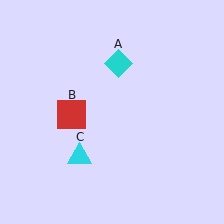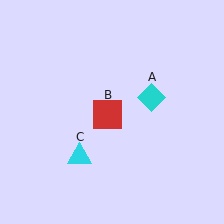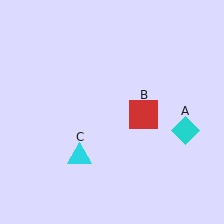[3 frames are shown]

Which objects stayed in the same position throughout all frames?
Cyan triangle (object C) remained stationary.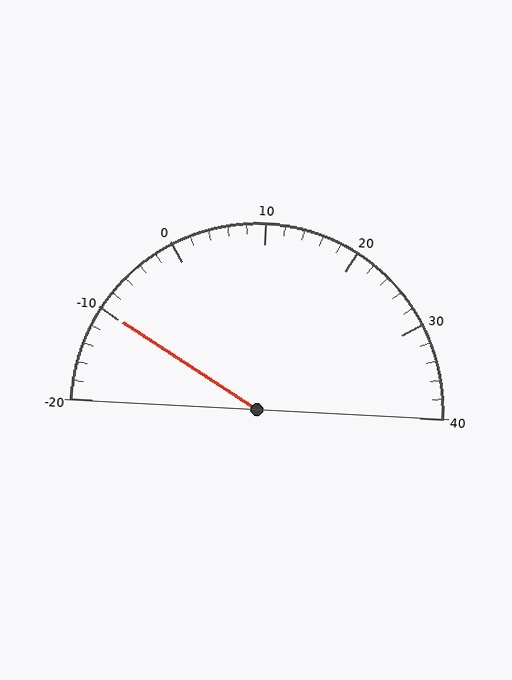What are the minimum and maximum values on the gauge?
The gauge ranges from -20 to 40.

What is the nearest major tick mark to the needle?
The nearest major tick mark is -10.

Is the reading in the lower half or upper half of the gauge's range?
The reading is in the lower half of the range (-20 to 40).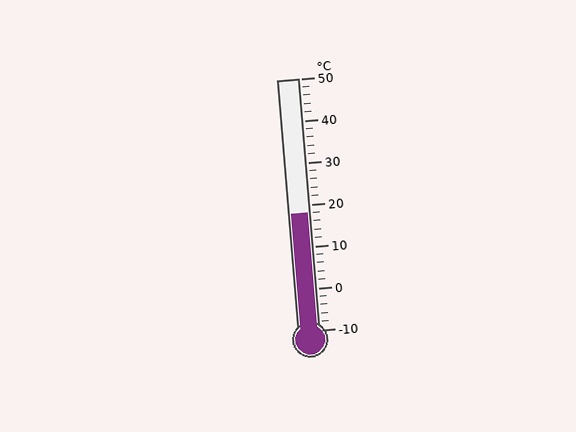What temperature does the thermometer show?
The thermometer shows approximately 18°C.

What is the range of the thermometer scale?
The thermometer scale ranges from -10°C to 50°C.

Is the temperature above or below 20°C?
The temperature is below 20°C.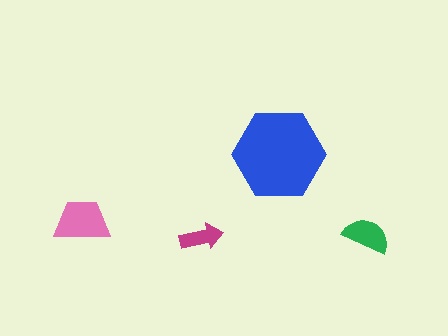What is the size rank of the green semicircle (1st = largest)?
3rd.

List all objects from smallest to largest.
The magenta arrow, the green semicircle, the pink trapezoid, the blue hexagon.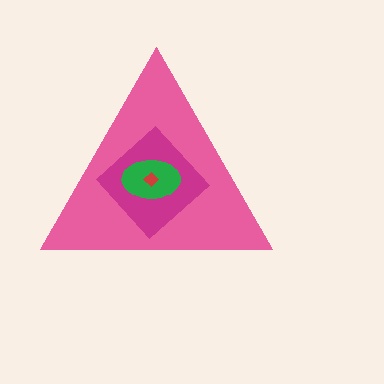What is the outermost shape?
The pink triangle.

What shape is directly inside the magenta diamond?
The green ellipse.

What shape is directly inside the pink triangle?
The magenta diamond.